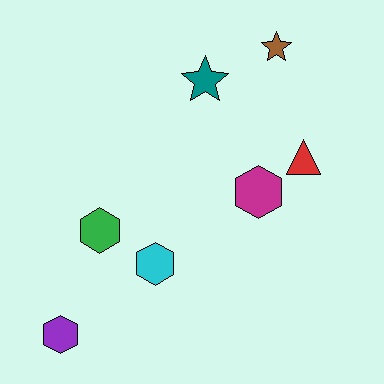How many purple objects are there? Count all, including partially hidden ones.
There is 1 purple object.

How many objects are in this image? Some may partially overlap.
There are 7 objects.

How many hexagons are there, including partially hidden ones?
There are 4 hexagons.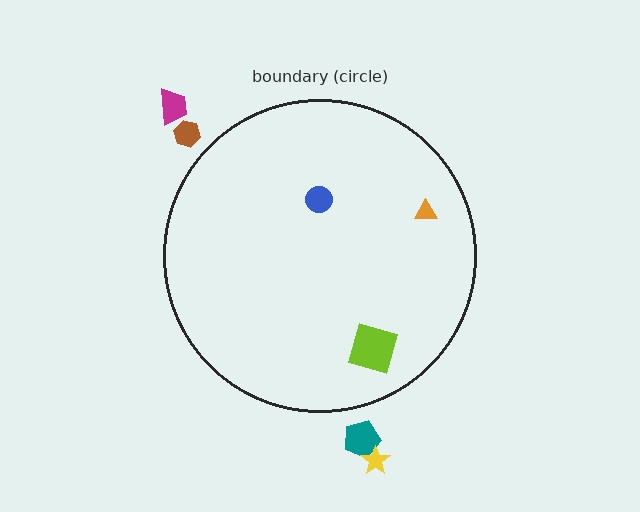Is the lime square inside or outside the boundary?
Inside.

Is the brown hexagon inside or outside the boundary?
Outside.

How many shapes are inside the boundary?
3 inside, 4 outside.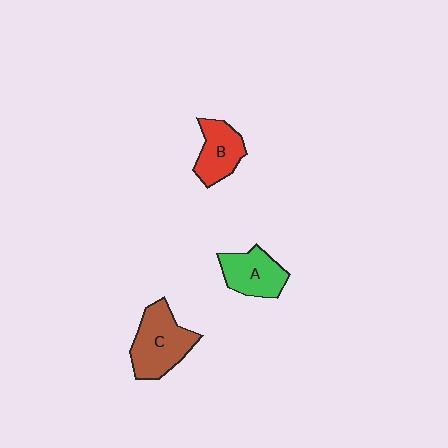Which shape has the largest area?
Shape C (brown).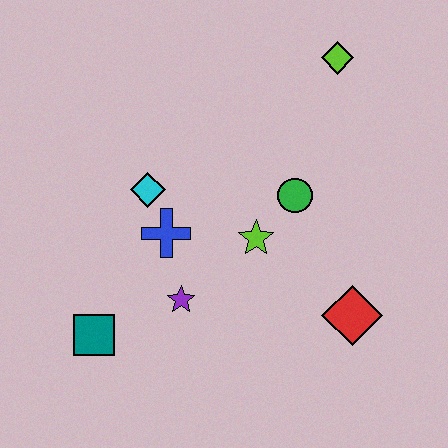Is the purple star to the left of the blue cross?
No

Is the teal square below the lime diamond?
Yes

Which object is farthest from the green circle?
The teal square is farthest from the green circle.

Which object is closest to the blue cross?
The cyan diamond is closest to the blue cross.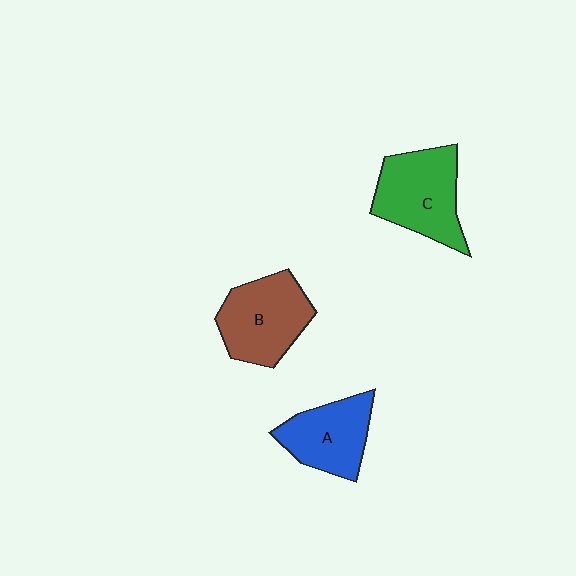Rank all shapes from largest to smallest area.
From largest to smallest: C (green), B (brown), A (blue).